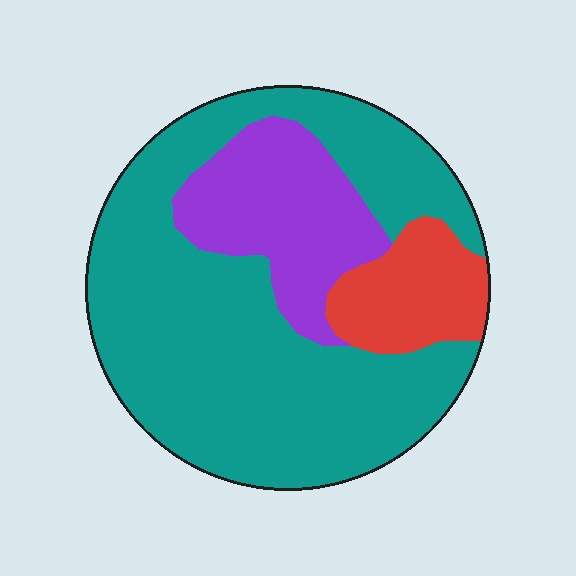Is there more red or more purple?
Purple.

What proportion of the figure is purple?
Purple takes up about one fifth (1/5) of the figure.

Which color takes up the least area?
Red, at roughly 10%.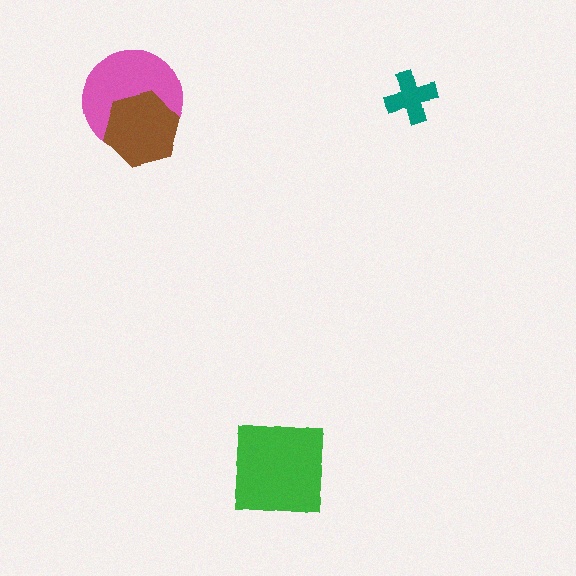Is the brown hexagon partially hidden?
No, no other shape covers it.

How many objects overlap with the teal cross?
0 objects overlap with the teal cross.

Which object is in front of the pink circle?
The brown hexagon is in front of the pink circle.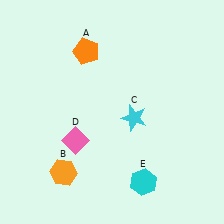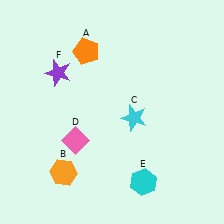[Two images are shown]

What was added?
A purple star (F) was added in Image 2.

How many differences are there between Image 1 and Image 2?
There is 1 difference between the two images.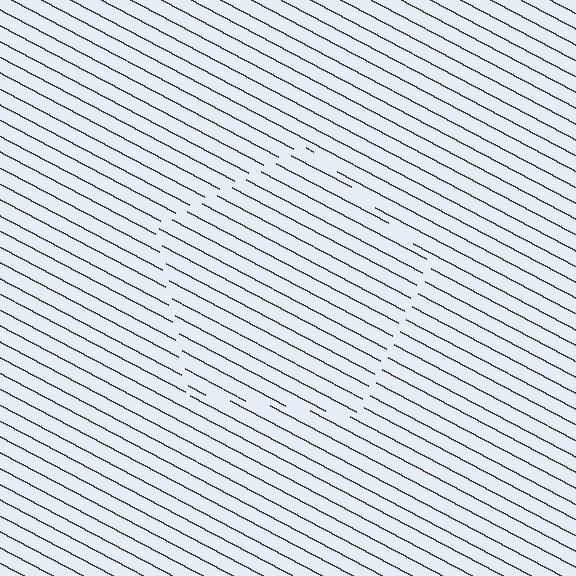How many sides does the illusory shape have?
5 sides — the line-ends trace a pentagon.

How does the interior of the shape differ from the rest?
The interior of the shape contains the same grating, shifted by half a period — the contour is defined by the phase discontinuity where line-ends from the inner and outer gratings abut.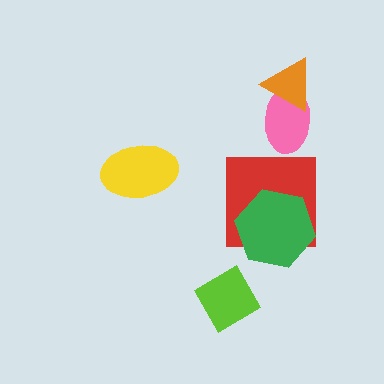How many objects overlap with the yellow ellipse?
0 objects overlap with the yellow ellipse.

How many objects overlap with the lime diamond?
0 objects overlap with the lime diamond.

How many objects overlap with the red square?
1 object overlaps with the red square.